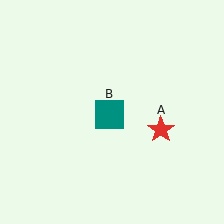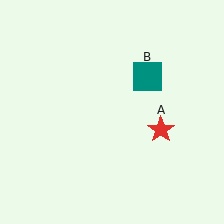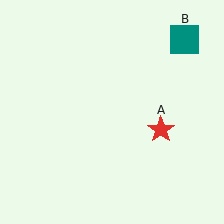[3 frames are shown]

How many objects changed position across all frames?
1 object changed position: teal square (object B).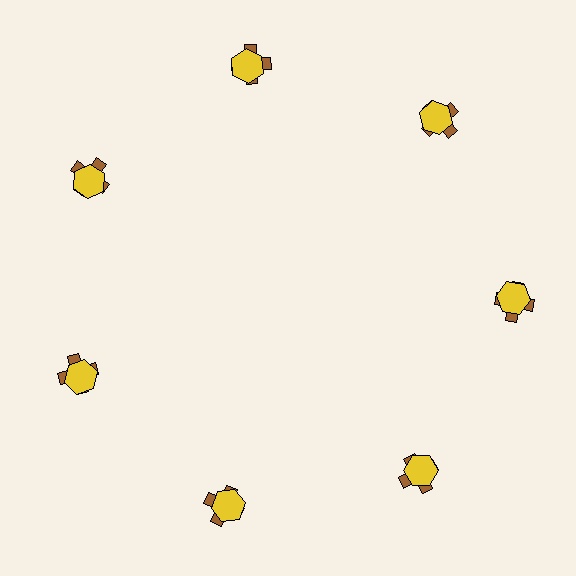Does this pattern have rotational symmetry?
Yes, this pattern has 7-fold rotational symmetry. It looks the same after rotating 51 degrees around the center.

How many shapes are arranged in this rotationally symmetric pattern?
There are 14 shapes, arranged in 7 groups of 2.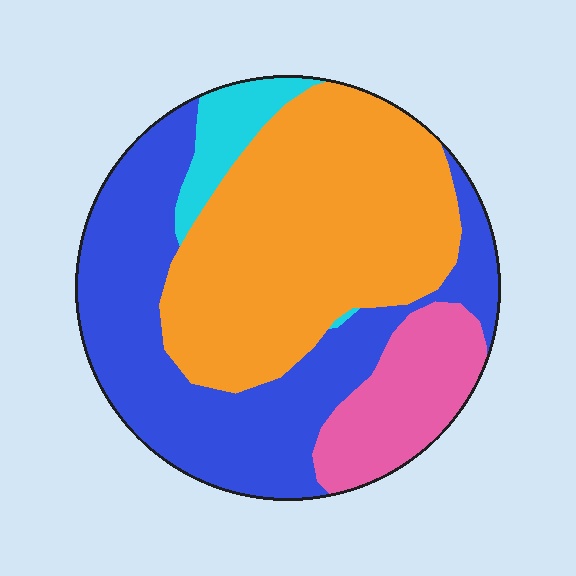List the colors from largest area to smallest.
From largest to smallest: orange, blue, pink, cyan.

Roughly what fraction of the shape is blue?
Blue takes up about three eighths (3/8) of the shape.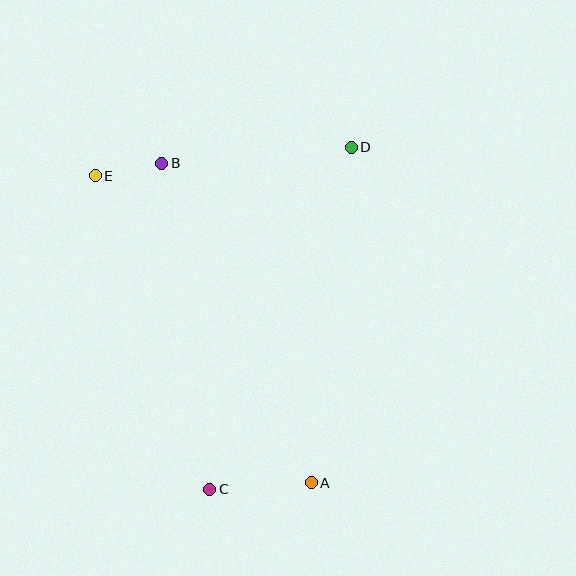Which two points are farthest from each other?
Points A and E are farthest from each other.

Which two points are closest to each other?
Points B and E are closest to each other.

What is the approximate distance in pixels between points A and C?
The distance between A and C is approximately 102 pixels.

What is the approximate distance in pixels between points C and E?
The distance between C and E is approximately 334 pixels.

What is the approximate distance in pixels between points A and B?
The distance between A and B is approximately 353 pixels.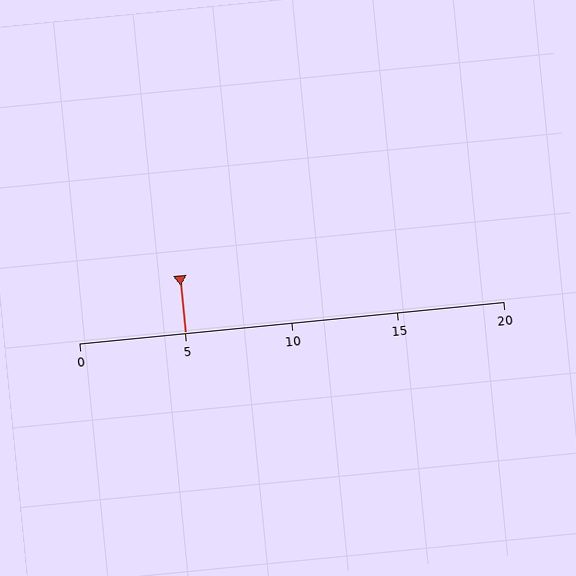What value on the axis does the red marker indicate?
The marker indicates approximately 5.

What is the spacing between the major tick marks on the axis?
The major ticks are spaced 5 apart.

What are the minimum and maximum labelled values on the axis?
The axis runs from 0 to 20.